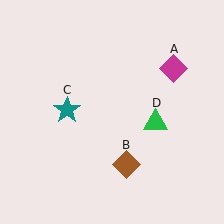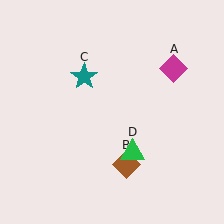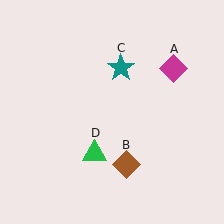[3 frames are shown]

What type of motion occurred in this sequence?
The teal star (object C), green triangle (object D) rotated clockwise around the center of the scene.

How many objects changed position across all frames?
2 objects changed position: teal star (object C), green triangle (object D).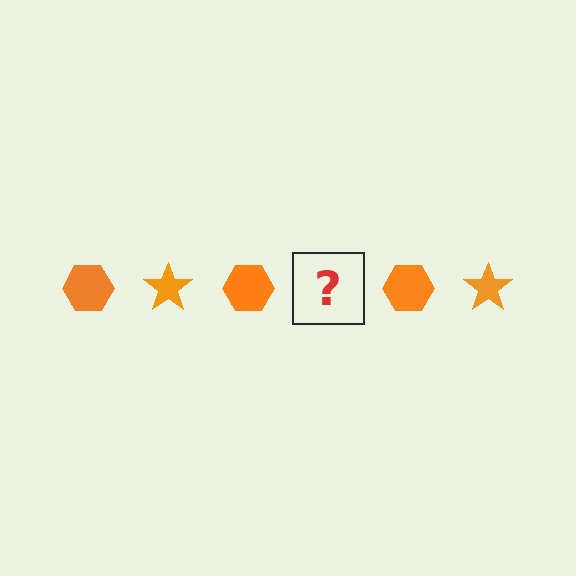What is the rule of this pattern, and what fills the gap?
The rule is that the pattern cycles through hexagon, star shapes in orange. The gap should be filled with an orange star.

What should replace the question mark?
The question mark should be replaced with an orange star.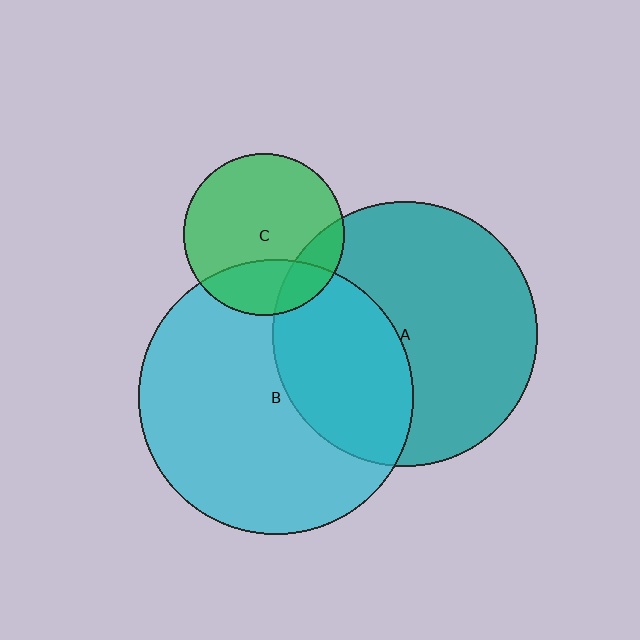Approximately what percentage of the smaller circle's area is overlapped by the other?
Approximately 25%.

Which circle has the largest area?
Circle B (cyan).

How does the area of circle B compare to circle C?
Approximately 2.9 times.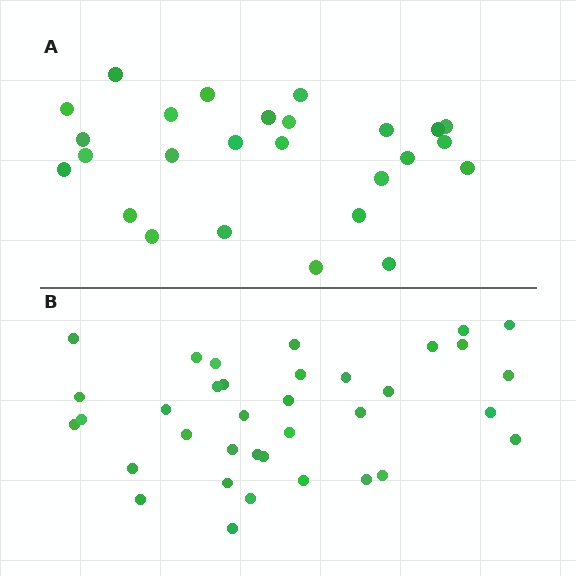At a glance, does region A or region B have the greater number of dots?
Region B (the bottom region) has more dots.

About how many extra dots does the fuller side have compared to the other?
Region B has roughly 10 or so more dots than region A.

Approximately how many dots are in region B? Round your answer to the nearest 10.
About 40 dots. (The exact count is 36, which rounds to 40.)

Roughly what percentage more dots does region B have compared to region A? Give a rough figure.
About 40% more.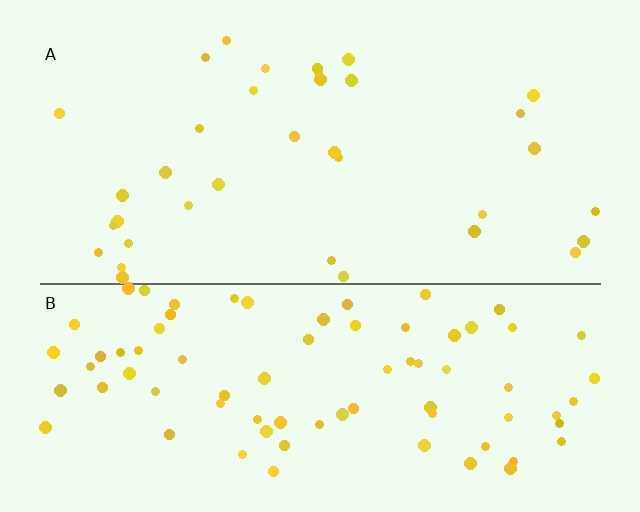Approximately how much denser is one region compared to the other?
Approximately 2.3× — region B over region A.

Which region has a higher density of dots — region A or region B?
B (the bottom).